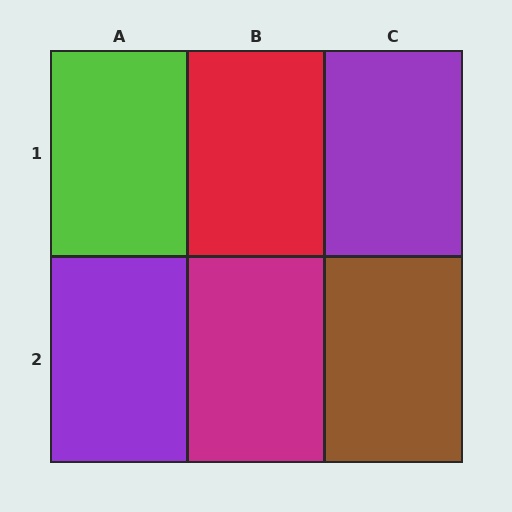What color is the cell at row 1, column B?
Red.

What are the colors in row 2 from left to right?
Purple, magenta, brown.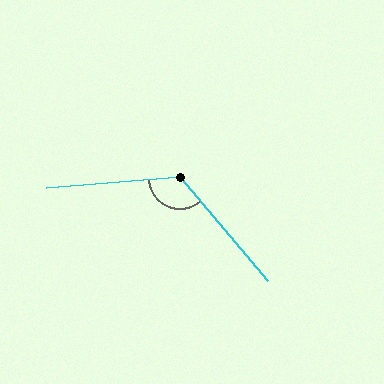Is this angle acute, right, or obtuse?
It is obtuse.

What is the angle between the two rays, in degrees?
Approximately 126 degrees.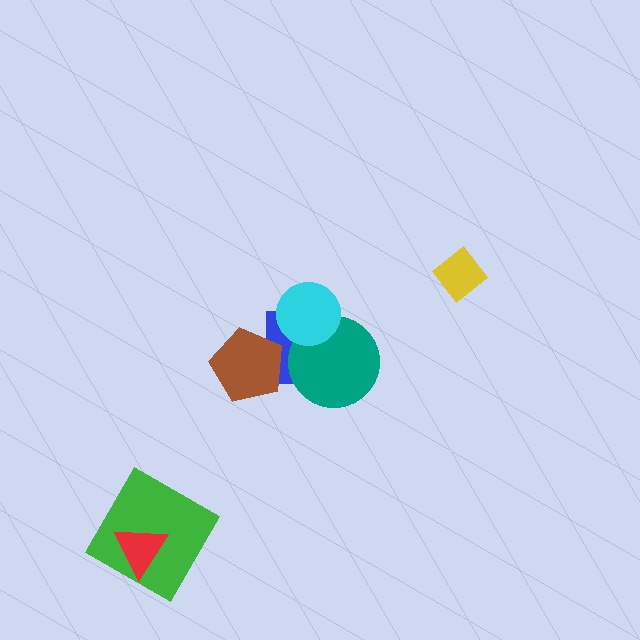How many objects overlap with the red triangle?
1 object overlaps with the red triangle.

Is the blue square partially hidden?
Yes, it is partially covered by another shape.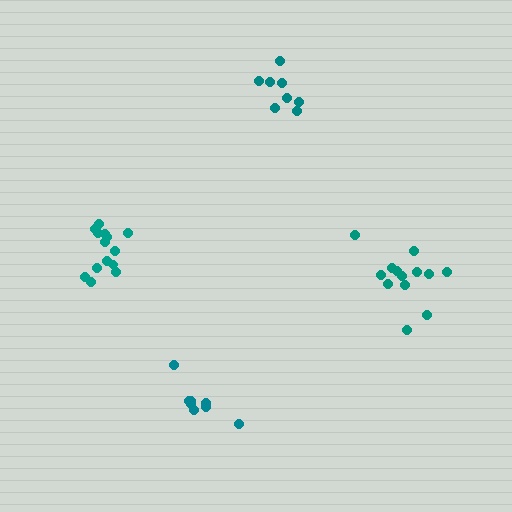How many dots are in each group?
Group 1: 14 dots, Group 2: 13 dots, Group 3: 8 dots, Group 4: 9 dots (44 total).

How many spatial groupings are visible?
There are 4 spatial groupings.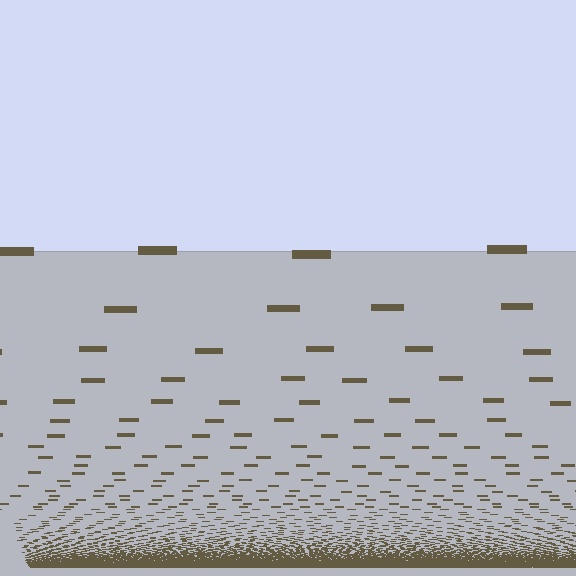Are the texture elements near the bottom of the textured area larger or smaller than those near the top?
Smaller. The gradient is inverted — elements near the bottom are smaller and denser.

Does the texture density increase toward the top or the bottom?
Density increases toward the bottom.